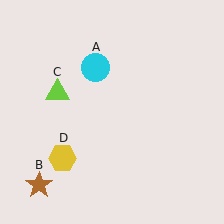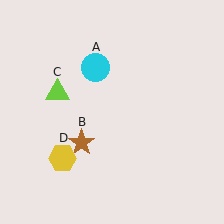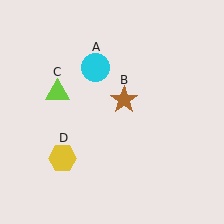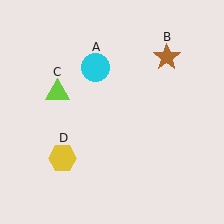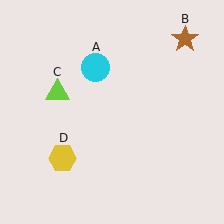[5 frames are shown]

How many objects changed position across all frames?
1 object changed position: brown star (object B).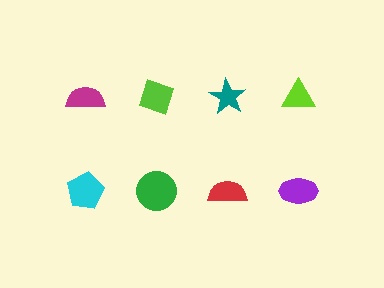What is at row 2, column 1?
A cyan pentagon.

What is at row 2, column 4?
A purple ellipse.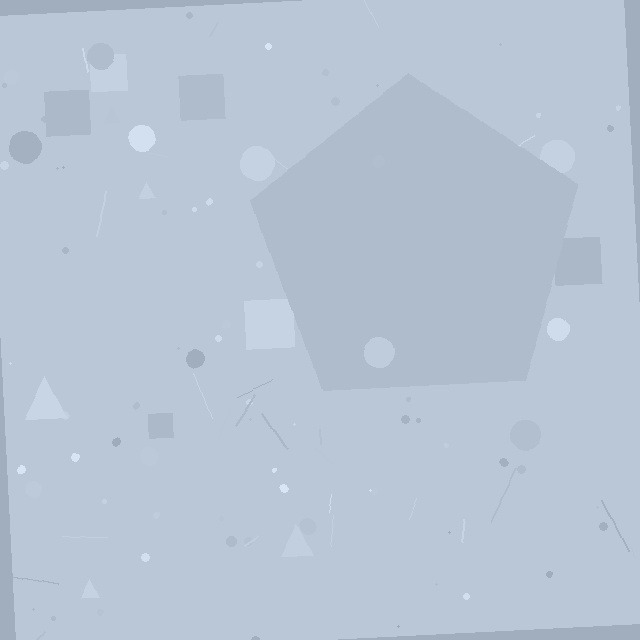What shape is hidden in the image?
A pentagon is hidden in the image.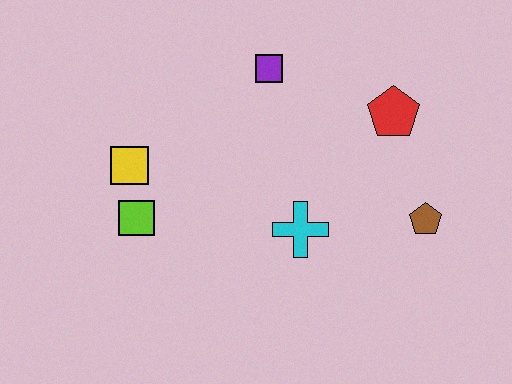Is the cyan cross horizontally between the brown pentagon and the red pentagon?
No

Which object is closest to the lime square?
The yellow square is closest to the lime square.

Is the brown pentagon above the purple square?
No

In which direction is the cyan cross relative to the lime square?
The cyan cross is to the right of the lime square.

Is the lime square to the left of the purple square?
Yes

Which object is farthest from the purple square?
The brown pentagon is farthest from the purple square.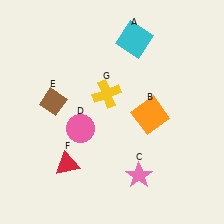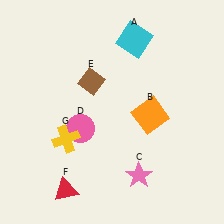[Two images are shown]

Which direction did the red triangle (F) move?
The red triangle (F) moved down.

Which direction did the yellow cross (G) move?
The yellow cross (G) moved down.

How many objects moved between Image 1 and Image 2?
3 objects moved between the two images.